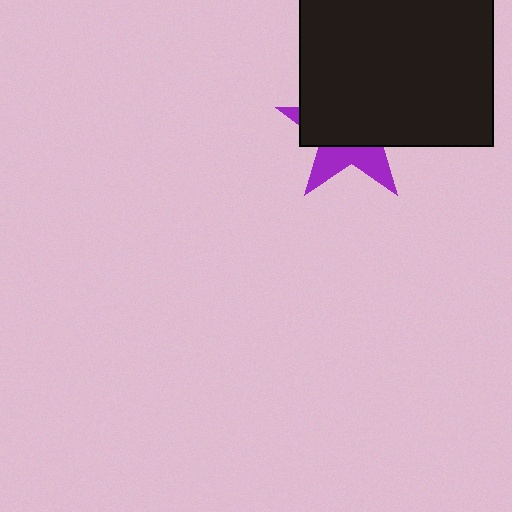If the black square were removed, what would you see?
You would see the complete purple star.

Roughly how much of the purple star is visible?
A small part of it is visible (roughly 34%).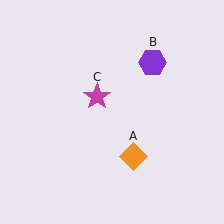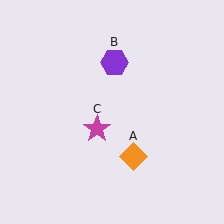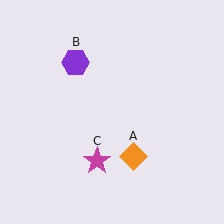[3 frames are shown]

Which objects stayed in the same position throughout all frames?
Orange diamond (object A) remained stationary.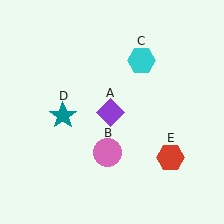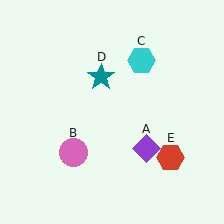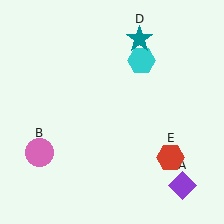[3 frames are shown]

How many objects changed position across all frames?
3 objects changed position: purple diamond (object A), pink circle (object B), teal star (object D).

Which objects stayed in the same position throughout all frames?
Cyan hexagon (object C) and red hexagon (object E) remained stationary.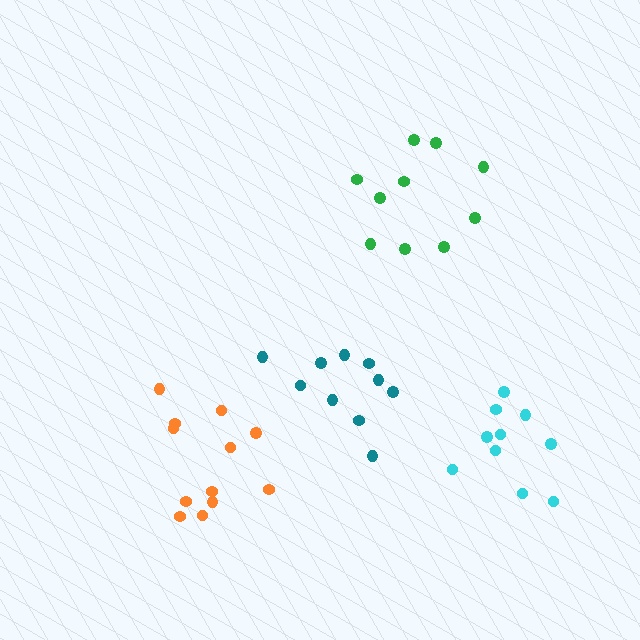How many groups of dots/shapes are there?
There are 4 groups.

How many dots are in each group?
Group 1: 10 dots, Group 2: 10 dots, Group 3: 12 dots, Group 4: 10 dots (42 total).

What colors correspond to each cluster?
The clusters are colored: teal, green, orange, cyan.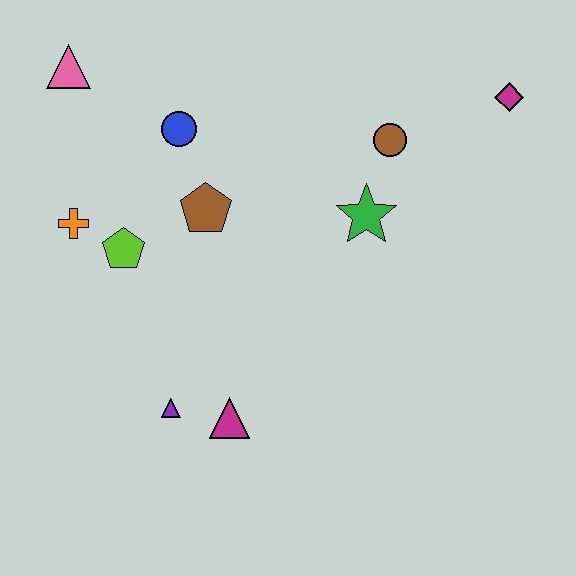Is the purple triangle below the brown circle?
Yes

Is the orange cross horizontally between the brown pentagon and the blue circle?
No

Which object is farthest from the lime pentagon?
The magenta diamond is farthest from the lime pentagon.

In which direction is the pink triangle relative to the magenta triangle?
The pink triangle is above the magenta triangle.